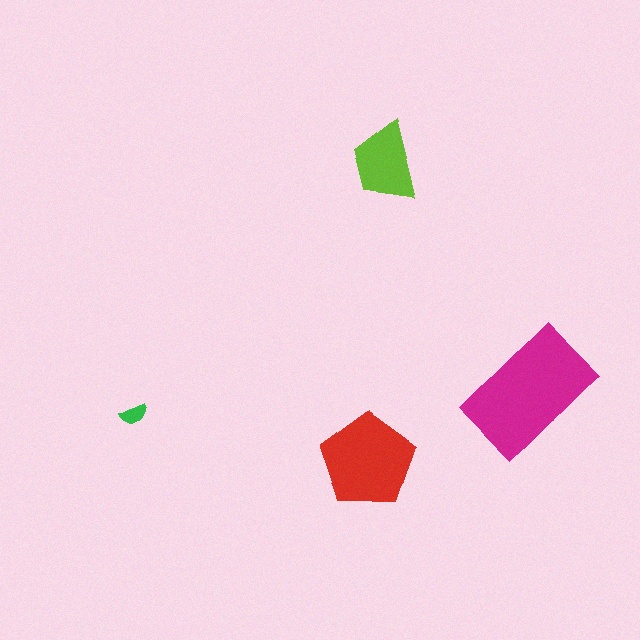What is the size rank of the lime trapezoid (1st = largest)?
3rd.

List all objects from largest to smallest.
The magenta rectangle, the red pentagon, the lime trapezoid, the green semicircle.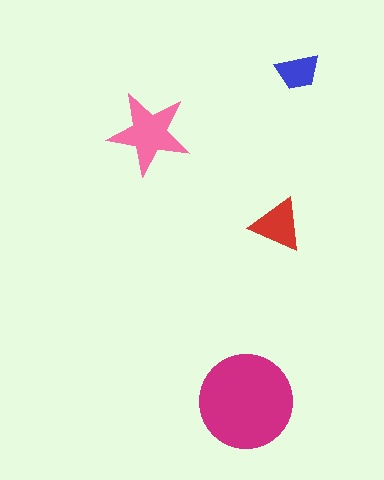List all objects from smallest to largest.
The blue trapezoid, the red triangle, the pink star, the magenta circle.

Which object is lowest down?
The magenta circle is bottommost.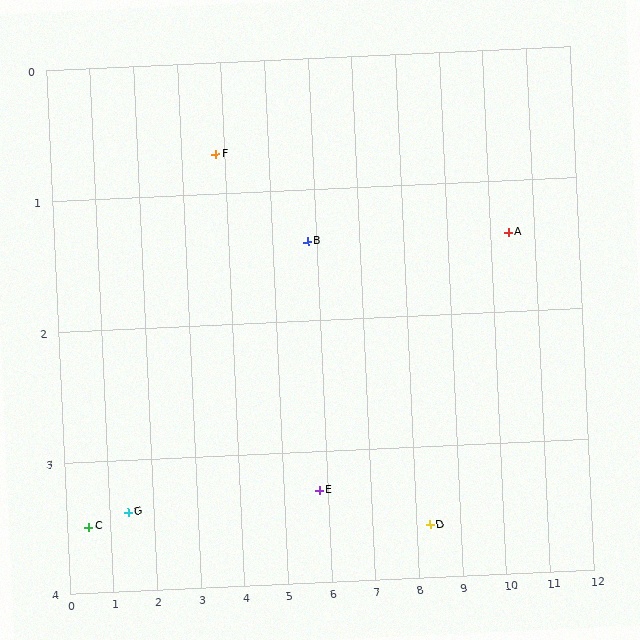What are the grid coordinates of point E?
Point E is at approximately (5.8, 3.3).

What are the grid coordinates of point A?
Point A is at approximately (10.4, 1.4).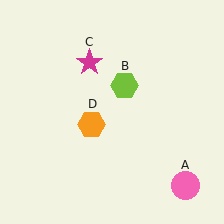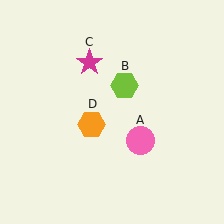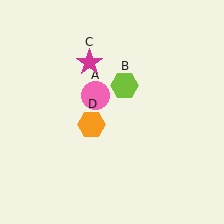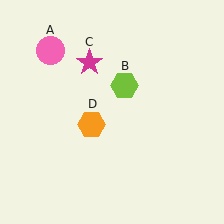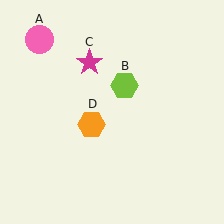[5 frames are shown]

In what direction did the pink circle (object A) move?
The pink circle (object A) moved up and to the left.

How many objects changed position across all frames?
1 object changed position: pink circle (object A).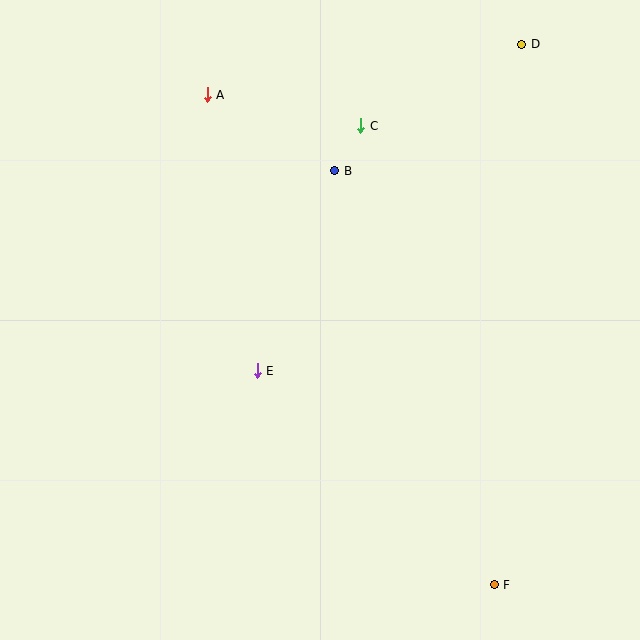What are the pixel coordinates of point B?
Point B is at (335, 171).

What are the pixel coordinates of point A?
Point A is at (207, 95).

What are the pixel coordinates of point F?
Point F is at (494, 585).